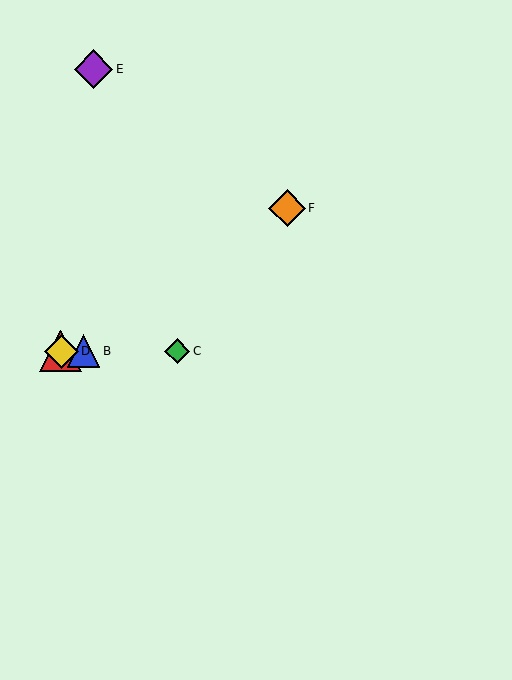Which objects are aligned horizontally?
Objects A, B, C, D are aligned horizontally.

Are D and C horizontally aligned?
Yes, both are at y≈351.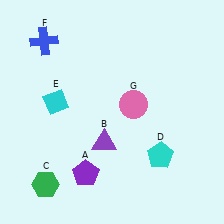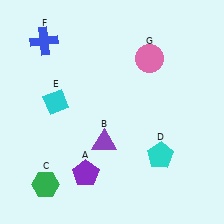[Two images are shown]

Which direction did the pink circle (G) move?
The pink circle (G) moved up.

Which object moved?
The pink circle (G) moved up.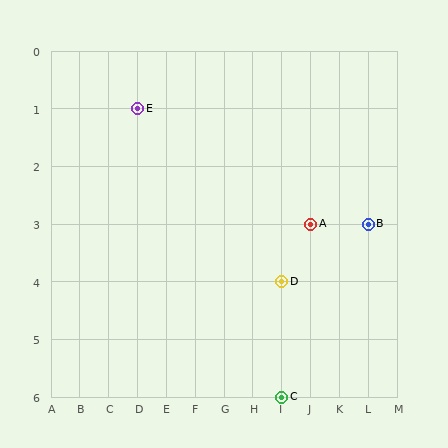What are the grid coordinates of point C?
Point C is at grid coordinates (I, 6).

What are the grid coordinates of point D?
Point D is at grid coordinates (I, 4).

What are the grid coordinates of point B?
Point B is at grid coordinates (L, 3).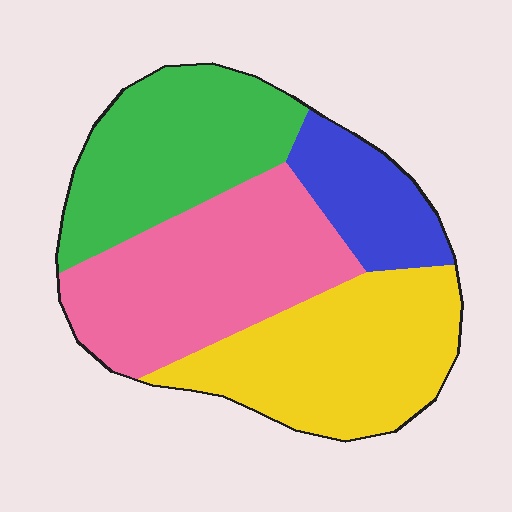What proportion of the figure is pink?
Pink covers around 30% of the figure.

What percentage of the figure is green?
Green takes up between a sixth and a third of the figure.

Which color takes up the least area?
Blue, at roughly 15%.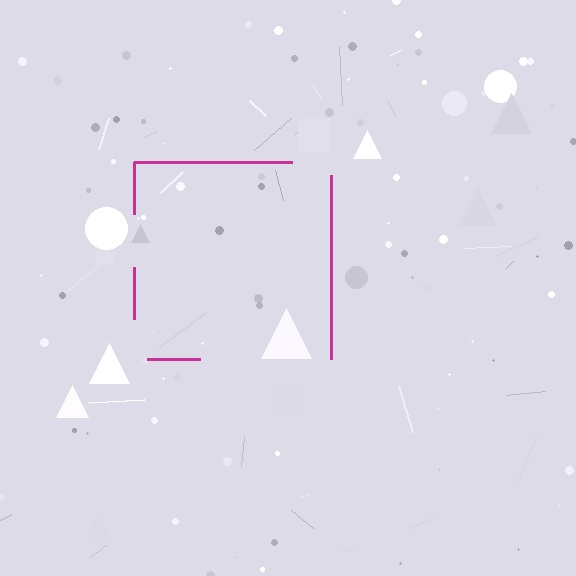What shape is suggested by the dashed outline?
The dashed outline suggests a square.